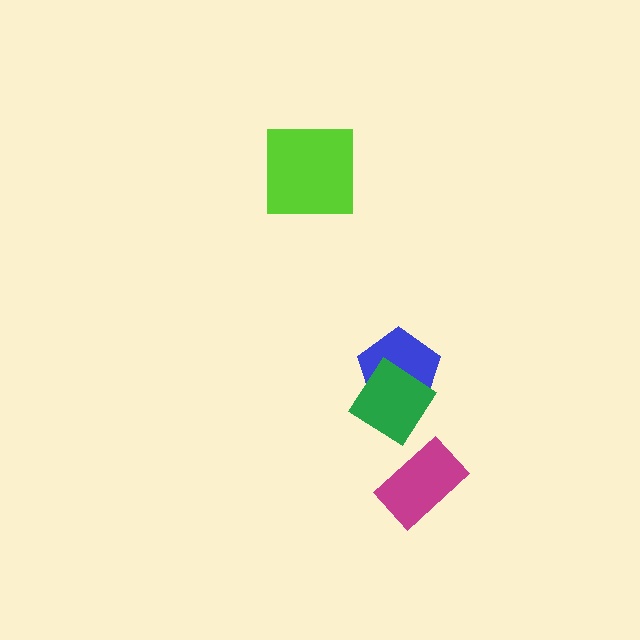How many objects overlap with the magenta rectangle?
0 objects overlap with the magenta rectangle.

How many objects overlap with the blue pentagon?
1 object overlaps with the blue pentagon.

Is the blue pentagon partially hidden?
Yes, it is partially covered by another shape.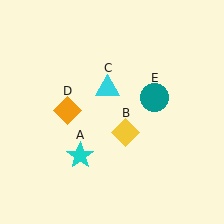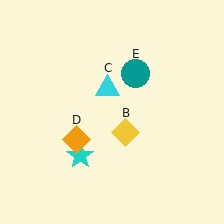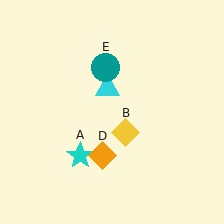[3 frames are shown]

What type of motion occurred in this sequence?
The orange diamond (object D), teal circle (object E) rotated counterclockwise around the center of the scene.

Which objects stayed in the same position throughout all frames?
Cyan star (object A) and yellow diamond (object B) and cyan triangle (object C) remained stationary.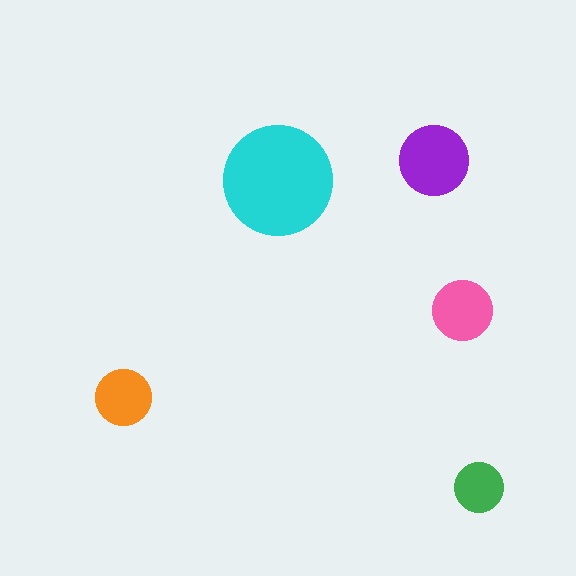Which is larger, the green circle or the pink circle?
The pink one.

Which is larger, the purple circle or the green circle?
The purple one.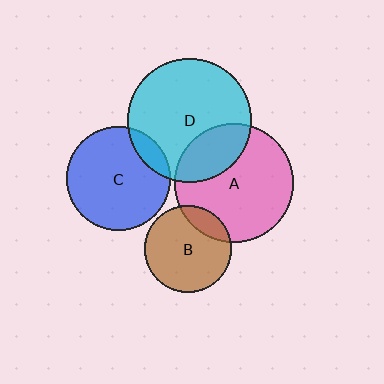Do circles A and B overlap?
Yes.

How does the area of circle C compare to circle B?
Approximately 1.4 times.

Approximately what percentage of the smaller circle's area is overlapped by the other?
Approximately 15%.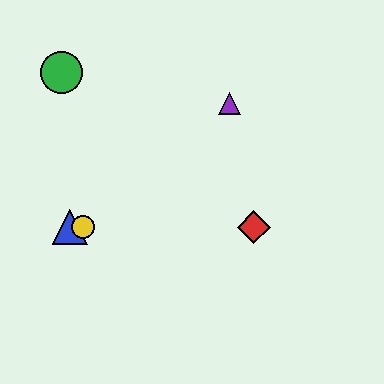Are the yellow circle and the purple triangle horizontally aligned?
No, the yellow circle is at y≈227 and the purple triangle is at y≈104.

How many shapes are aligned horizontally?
3 shapes (the red diamond, the blue triangle, the yellow circle) are aligned horizontally.